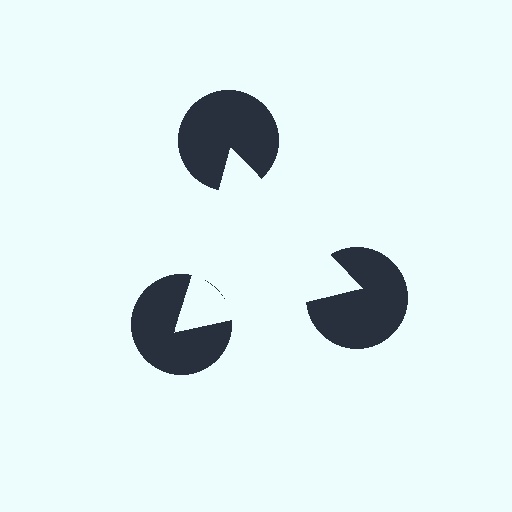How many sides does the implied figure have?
3 sides.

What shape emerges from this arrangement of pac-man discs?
An illusory triangle — its edges are inferred from the aligned wedge cuts in the pac-man discs, not physically drawn.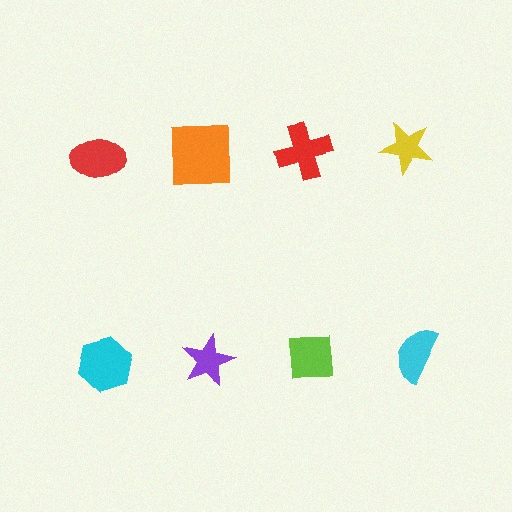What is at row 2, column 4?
A cyan semicircle.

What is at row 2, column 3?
A lime square.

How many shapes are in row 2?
4 shapes.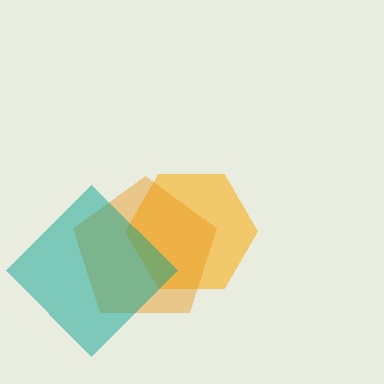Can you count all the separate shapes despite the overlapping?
Yes, there are 3 separate shapes.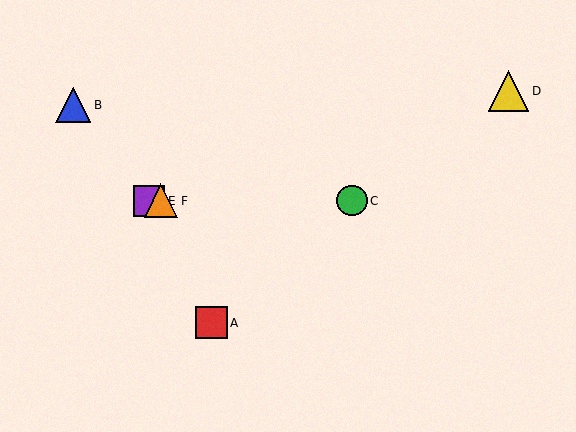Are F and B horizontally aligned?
No, F is at y≈201 and B is at y≈105.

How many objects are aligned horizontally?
3 objects (C, E, F) are aligned horizontally.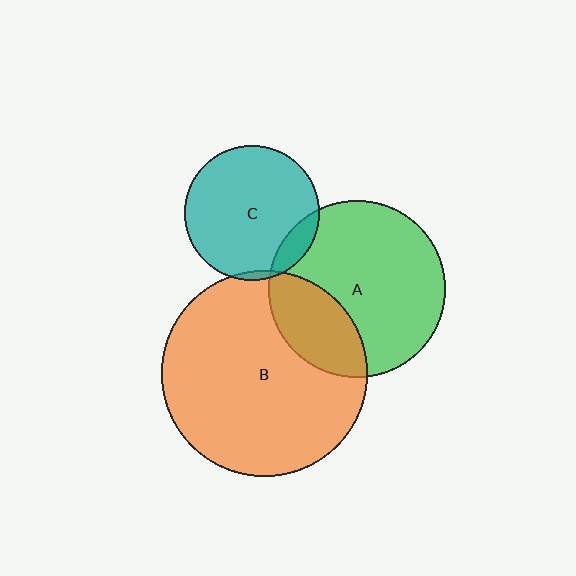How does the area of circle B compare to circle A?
Approximately 1.4 times.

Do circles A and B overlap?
Yes.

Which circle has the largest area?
Circle B (orange).